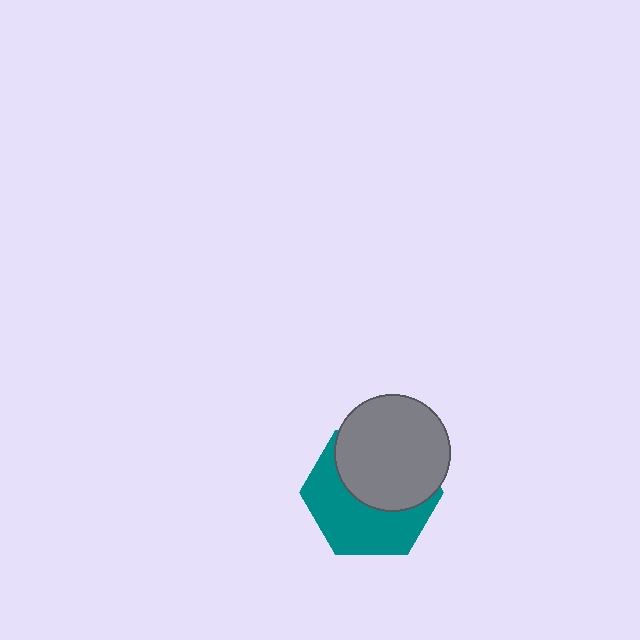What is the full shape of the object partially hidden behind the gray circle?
The partially hidden object is a teal hexagon.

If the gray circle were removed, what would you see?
You would see the complete teal hexagon.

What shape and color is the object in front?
The object in front is a gray circle.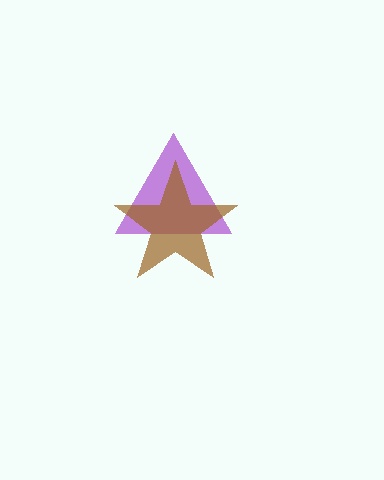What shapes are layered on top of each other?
The layered shapes are: a purple triangle, a brown star.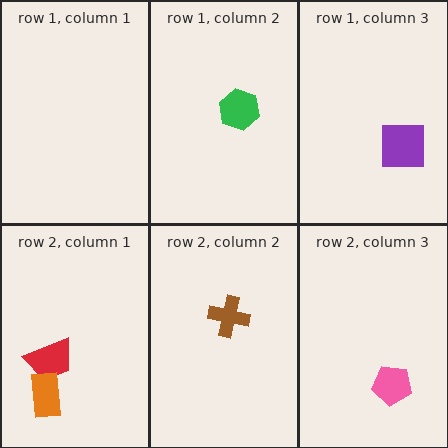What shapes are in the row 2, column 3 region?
The pink pentagon.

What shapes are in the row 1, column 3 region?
The purple square.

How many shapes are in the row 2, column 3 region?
1.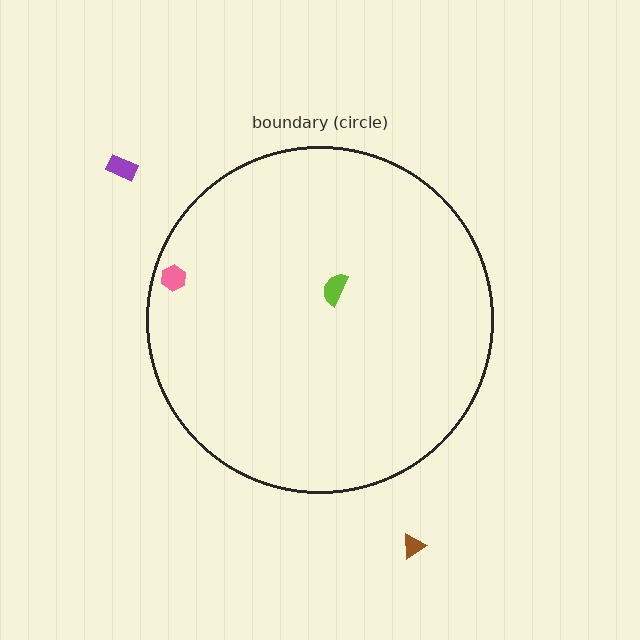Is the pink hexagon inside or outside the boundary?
Inside.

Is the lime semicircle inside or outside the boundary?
Inside.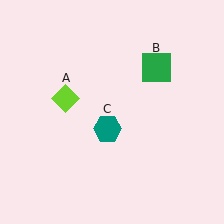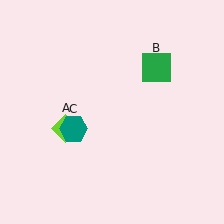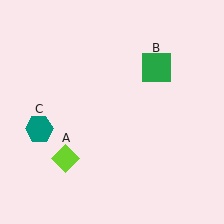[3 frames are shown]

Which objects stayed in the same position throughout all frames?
Green square (object B) remained stationary.